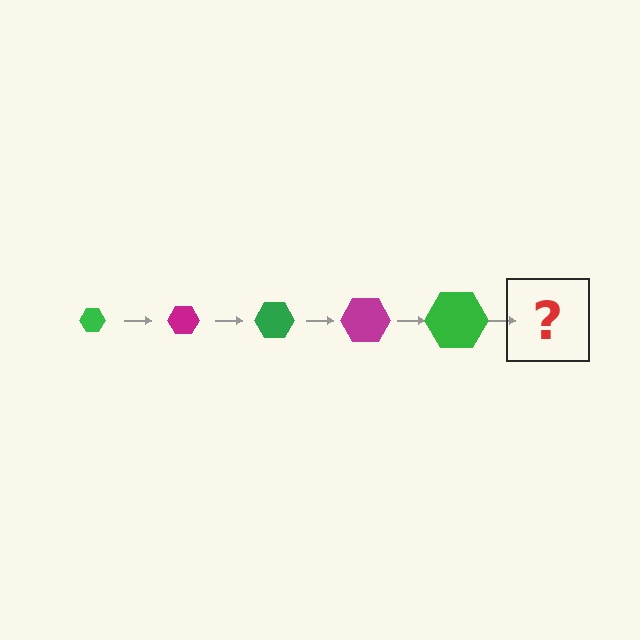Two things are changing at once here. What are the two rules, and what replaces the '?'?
The two rules are that the hexagon grows larger each step and the color cycles through green and magenta. The '?' should be a magenta hexagon, larger than the previous one.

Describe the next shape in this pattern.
It should be a magenta hexagon, larger than the previous one.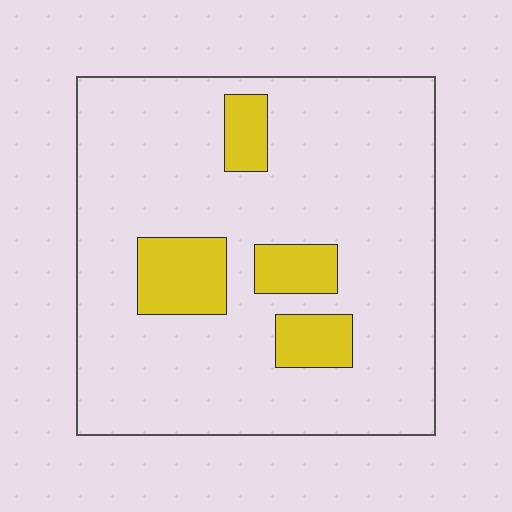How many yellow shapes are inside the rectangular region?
4.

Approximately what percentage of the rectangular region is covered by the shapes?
Approximately 15%.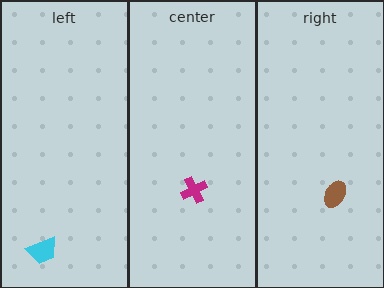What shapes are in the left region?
The cyan trapezoid.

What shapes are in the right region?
The brown ellipse.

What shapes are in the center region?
The magenta cross.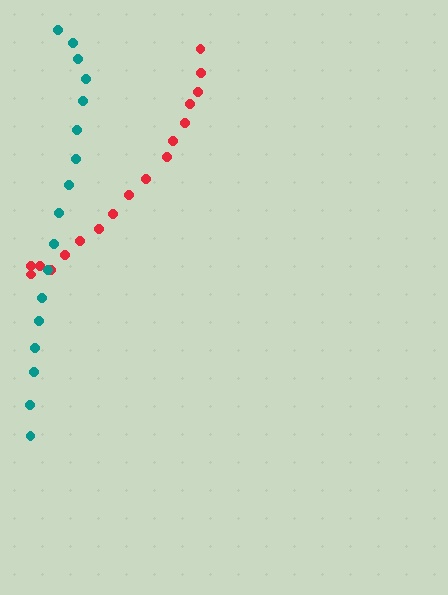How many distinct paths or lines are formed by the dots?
There are 2 distinct paths.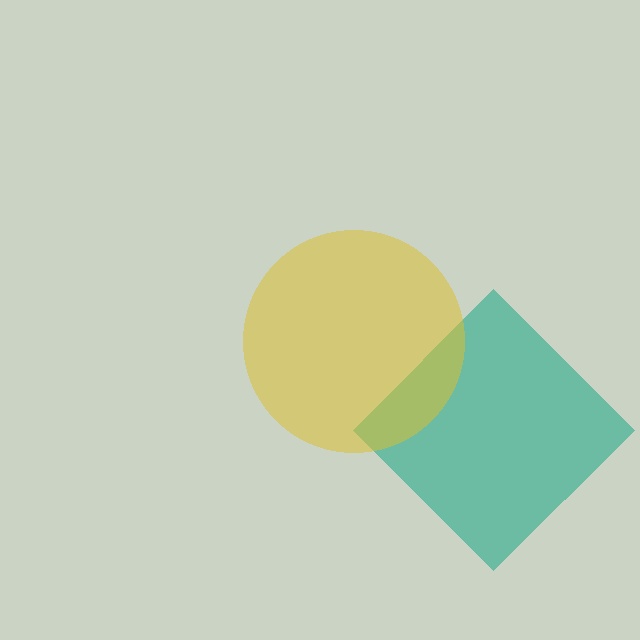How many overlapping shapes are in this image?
There are 2 overlapping shapes in the image.